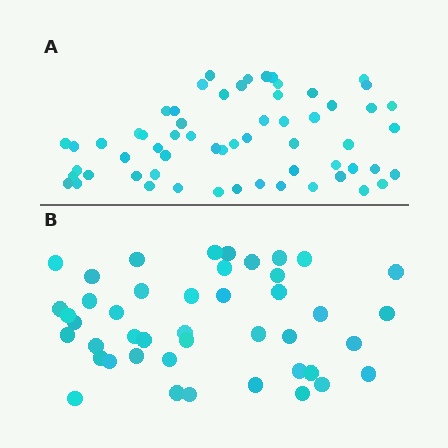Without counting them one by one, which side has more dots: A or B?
Region A (the top region) has more dots.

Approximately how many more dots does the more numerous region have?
Region A has approximately 15 more dots than region B.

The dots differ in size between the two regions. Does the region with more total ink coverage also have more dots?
No. Region B has more total ink coverage because its dots are larger, but region A actually contains more individual dots. Total area can be misleading — the number of items is what matters here.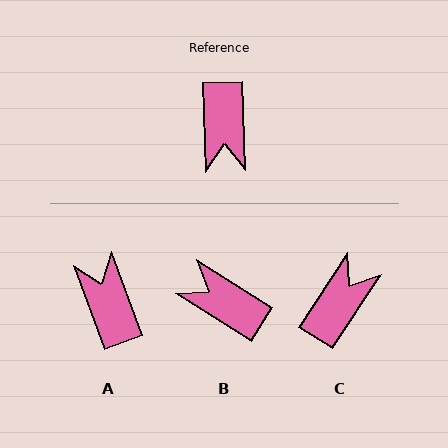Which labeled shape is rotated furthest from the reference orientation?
A, about 162 degrees away.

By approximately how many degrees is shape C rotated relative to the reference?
Approximately 144 degrees counter-clockwise.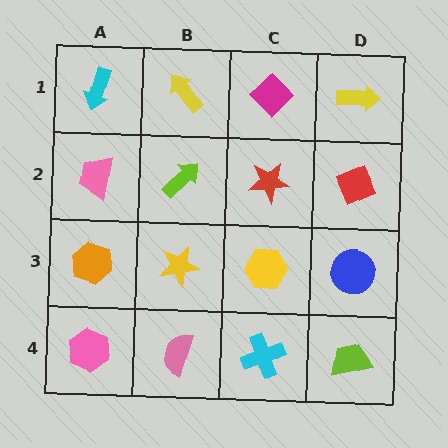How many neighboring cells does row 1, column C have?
3.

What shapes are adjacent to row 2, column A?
A cyan arrow (row 1, column A), an orange hexagon (row 3, column A), a lime arrow (row 2, column B).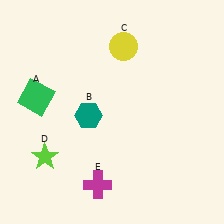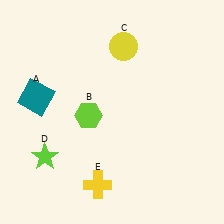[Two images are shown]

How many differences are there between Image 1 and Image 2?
There are 3 differences between the two images.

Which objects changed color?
A changed from green to teal. B changed from teal to lime. E changed from magenta to yellow.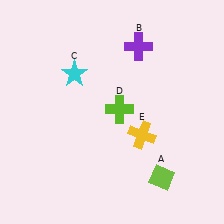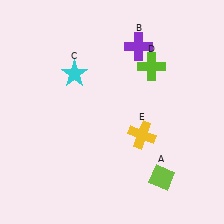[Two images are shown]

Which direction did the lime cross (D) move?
The lime cross (D) moved up.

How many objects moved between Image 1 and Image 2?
1 object moved between the two images.